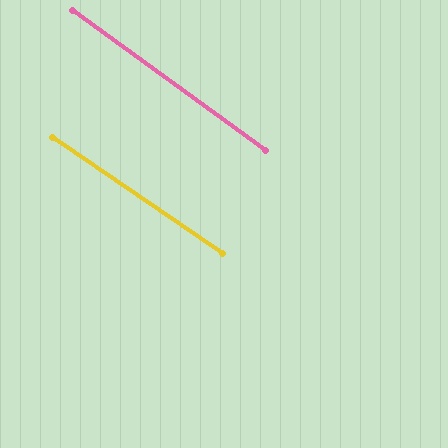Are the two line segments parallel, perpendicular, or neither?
Parallel — their directions differ by only 1.8°.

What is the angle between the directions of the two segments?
Approximately 2 degrees.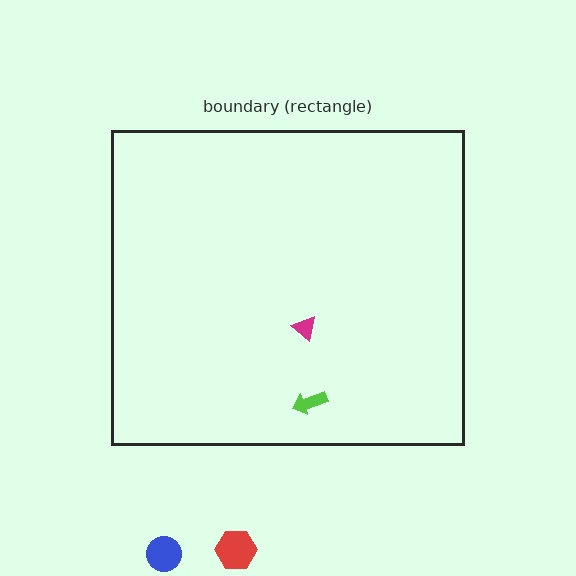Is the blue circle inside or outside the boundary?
Outside.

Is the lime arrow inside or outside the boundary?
Inside.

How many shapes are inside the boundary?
2 inside, 2 outside.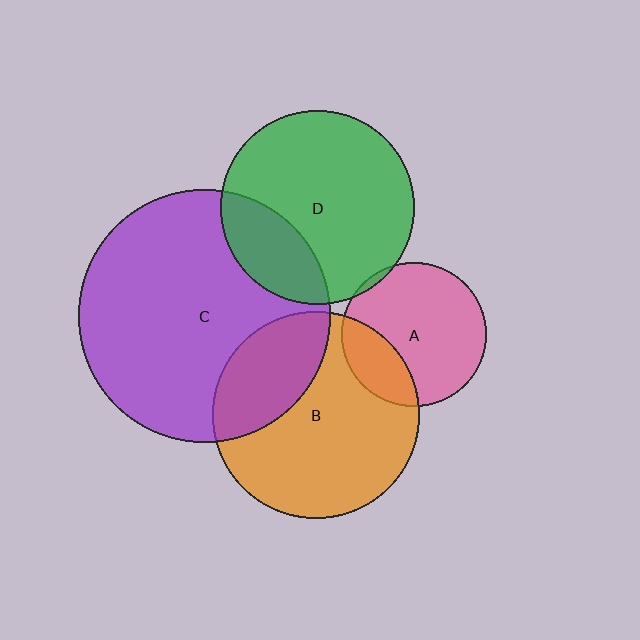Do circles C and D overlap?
Yes.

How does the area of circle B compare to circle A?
Approximately 2.0 times.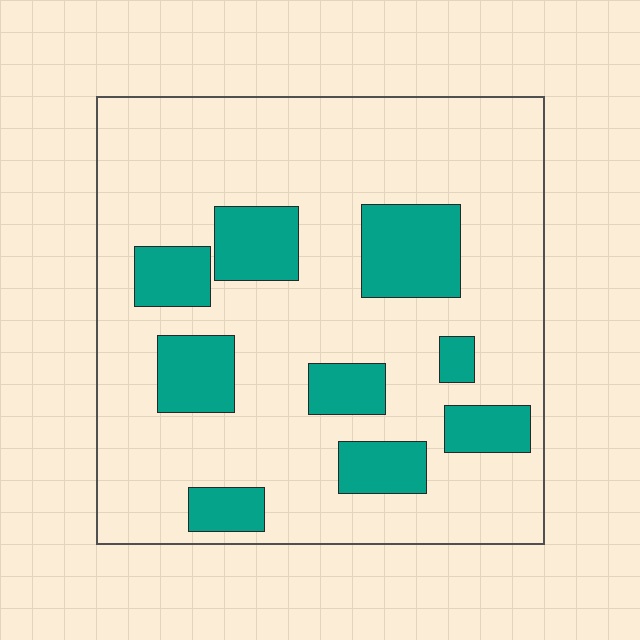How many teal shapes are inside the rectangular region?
9.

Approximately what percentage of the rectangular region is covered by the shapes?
Approximately 20%.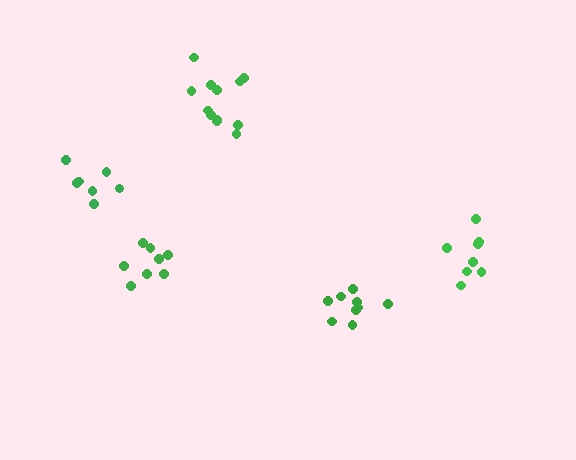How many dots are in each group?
Group 1: 9 dots, Group 2: 9 dots, Group 3: 12 dots, Group 4: 8 dots, Group 5: 7 dots (45 total).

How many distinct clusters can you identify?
There are 5 distinct clusters.